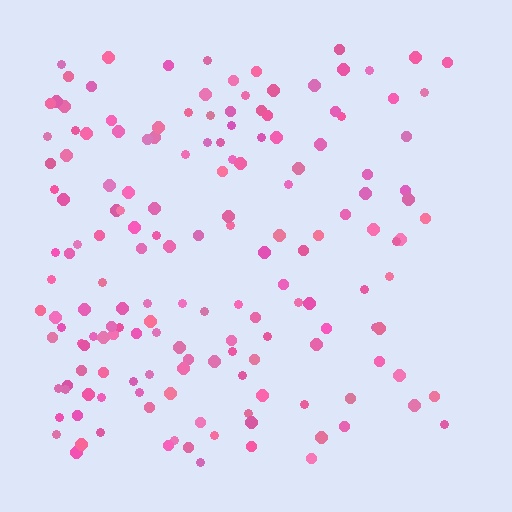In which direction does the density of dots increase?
From right to left, with the left side densest.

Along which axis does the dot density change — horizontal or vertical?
Horizontal.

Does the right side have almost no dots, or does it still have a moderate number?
Still a moderate number, just noticeably fewer than the left.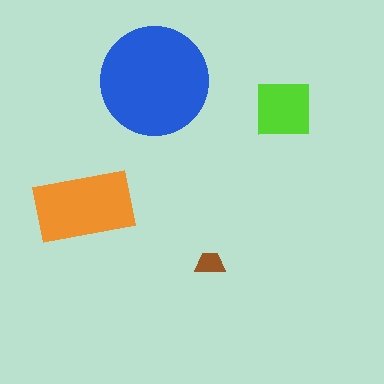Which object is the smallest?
The brown trapezoid.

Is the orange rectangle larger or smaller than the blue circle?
Smaller.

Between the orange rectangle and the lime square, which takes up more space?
The orange rectangle.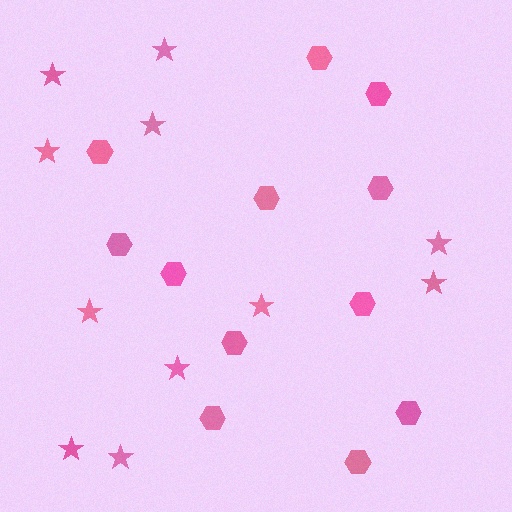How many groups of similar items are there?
There are 2 groups: one group of hexagons (12) and one group of stars (11).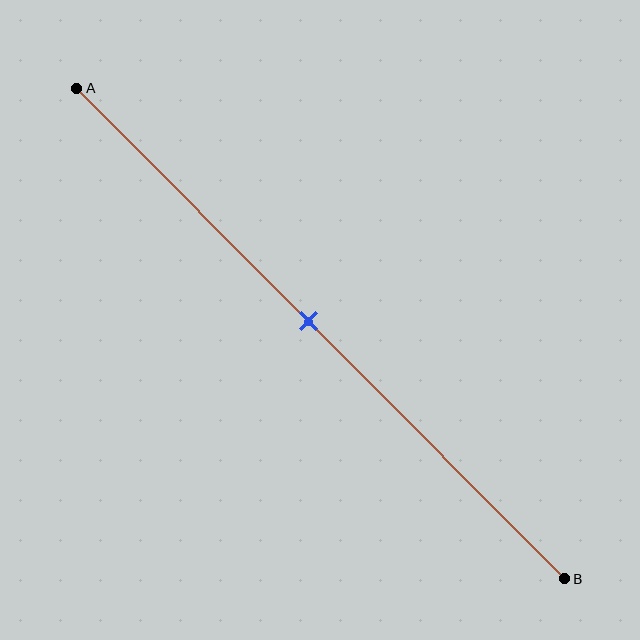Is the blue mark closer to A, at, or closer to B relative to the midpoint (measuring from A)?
The blue mark is approximately at the midpoint of segment AB.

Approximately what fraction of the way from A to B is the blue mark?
The blue mark is approximately 45% of the way from A to B.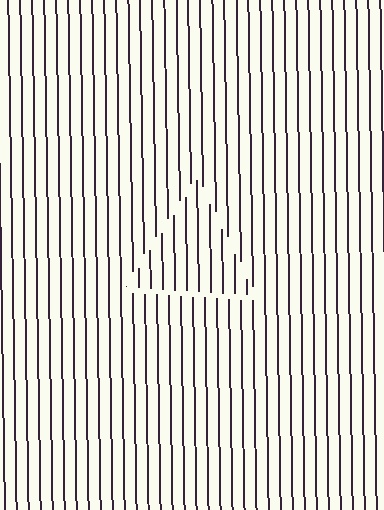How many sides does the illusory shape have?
3 sides — the line-ends trace a triangle.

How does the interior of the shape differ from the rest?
The interior of the shape contains the same grating, shifted by half a period — the contour is defined by the phase discontinuity where line-ends from the inner and outer gratings abut.